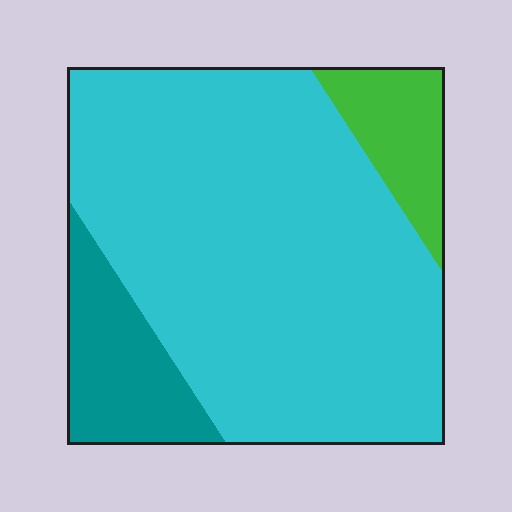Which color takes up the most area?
Cyan, at roughly 75%.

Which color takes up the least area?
Green, at roughly 10%.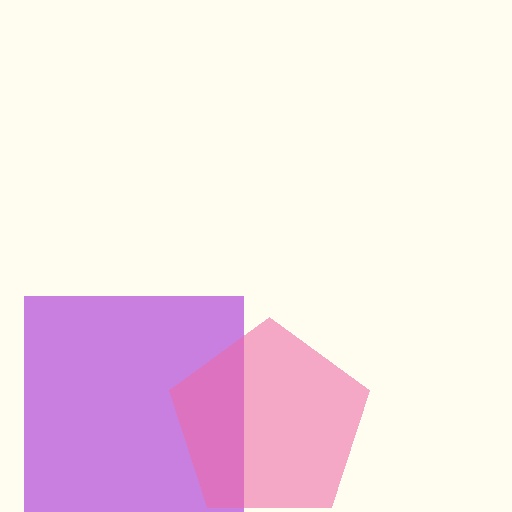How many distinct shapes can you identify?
There are 2 distinct shapes: a purple square, a pink pentagon.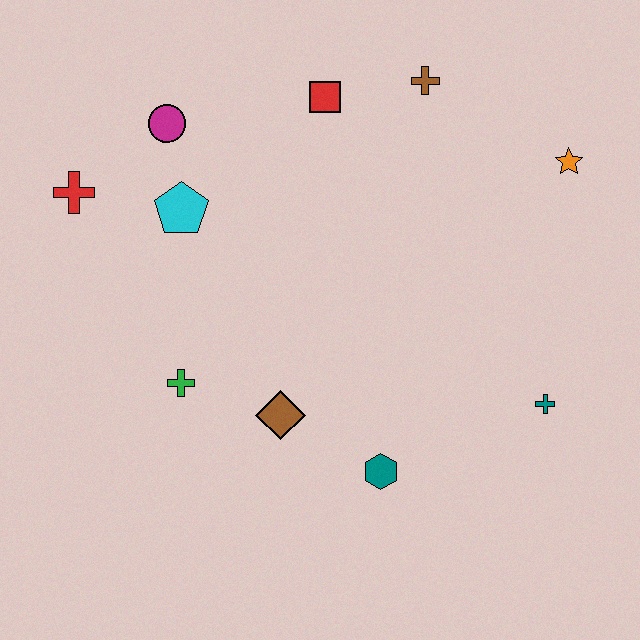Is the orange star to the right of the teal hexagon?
Yes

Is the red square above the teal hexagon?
Yes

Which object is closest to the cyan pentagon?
The magenta circle is closest to the cyan pentagon.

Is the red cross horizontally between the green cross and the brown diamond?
No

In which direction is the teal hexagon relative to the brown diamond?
The teal hexagon is to the right of the brown diamond.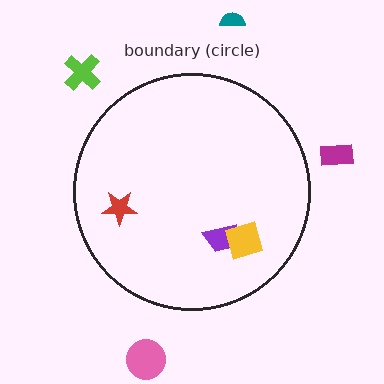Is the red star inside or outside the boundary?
Inside.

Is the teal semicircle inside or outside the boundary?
Outside.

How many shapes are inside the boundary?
3 inside, 4 outside.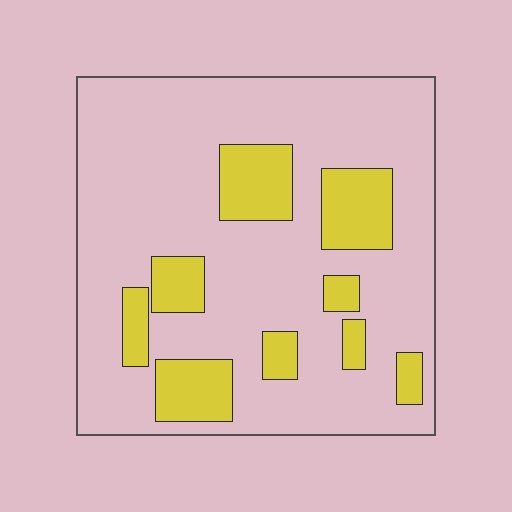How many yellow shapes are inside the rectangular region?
9.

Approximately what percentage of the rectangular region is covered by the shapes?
Approximately 20%.